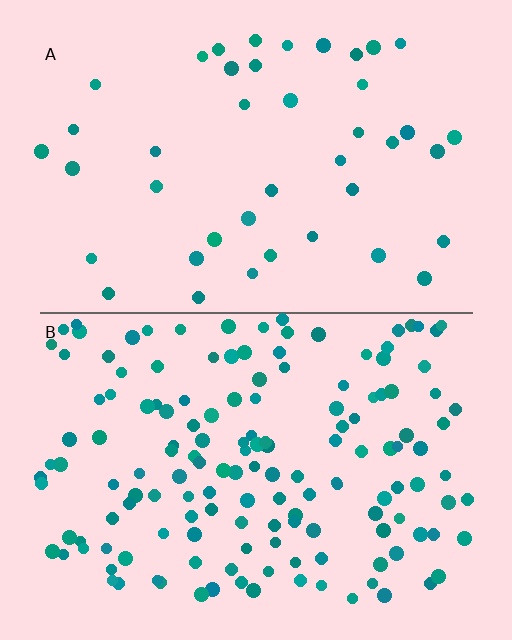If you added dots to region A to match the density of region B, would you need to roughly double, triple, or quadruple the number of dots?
Approximately quadruple.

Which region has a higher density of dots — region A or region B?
B (the bottom).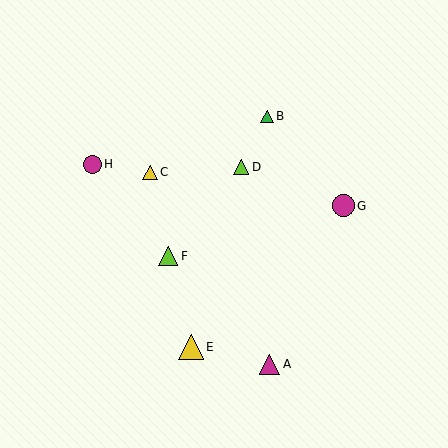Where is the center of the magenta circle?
The center of the magenta circle is at (343, 206).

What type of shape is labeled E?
Shape E is a yellow triangle.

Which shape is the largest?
The yellow triangle (labeled E) is the largest.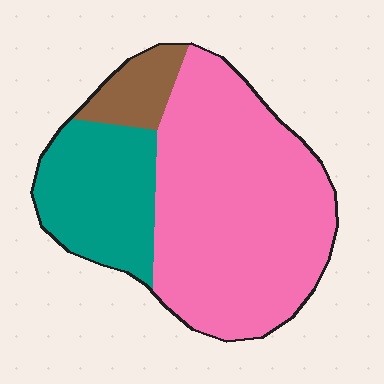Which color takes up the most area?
Pink, at roughly 65%.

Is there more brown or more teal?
Teal.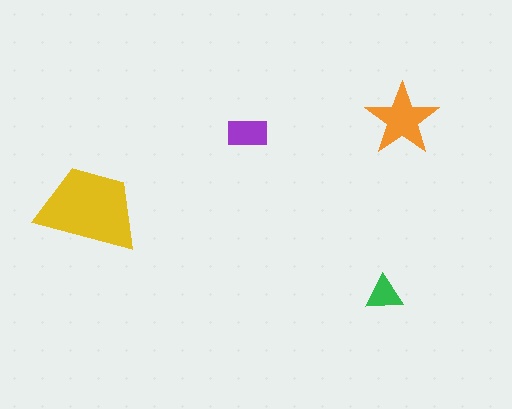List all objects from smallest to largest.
The green triangle, the purple rectangle, the orange star, the yellow trapezoid.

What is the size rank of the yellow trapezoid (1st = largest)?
1st.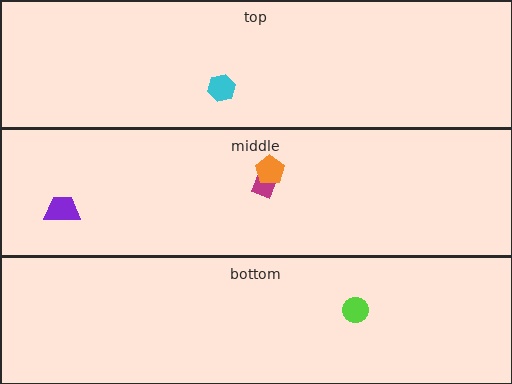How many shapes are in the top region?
1.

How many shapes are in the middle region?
3.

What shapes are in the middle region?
The purple trapezoid, the magenta diamond, the orange pentagon.